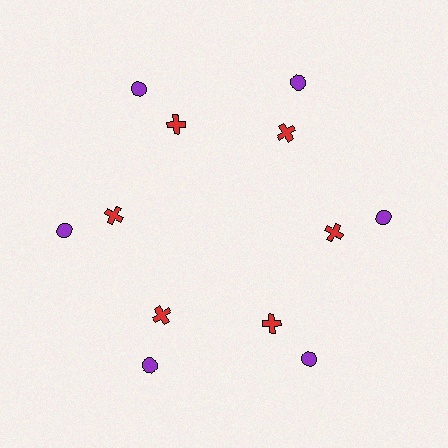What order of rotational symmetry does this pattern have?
This pattern has 6-fold rotational symmetry.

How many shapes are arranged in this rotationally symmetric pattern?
There are 12 shapes, arranged in 6 groups of 2.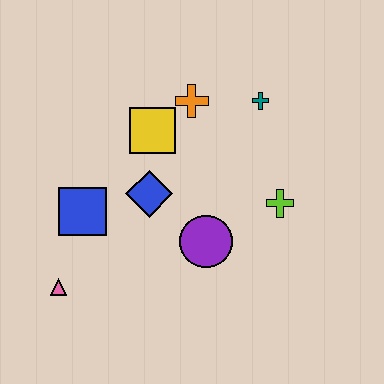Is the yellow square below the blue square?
No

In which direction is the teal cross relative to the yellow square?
The teal cross is to the right of the yellow square.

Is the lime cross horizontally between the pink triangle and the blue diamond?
No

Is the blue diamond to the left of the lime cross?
Yes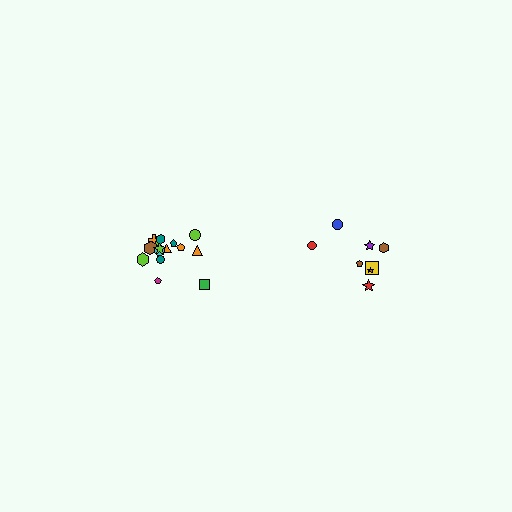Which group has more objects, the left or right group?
The left group.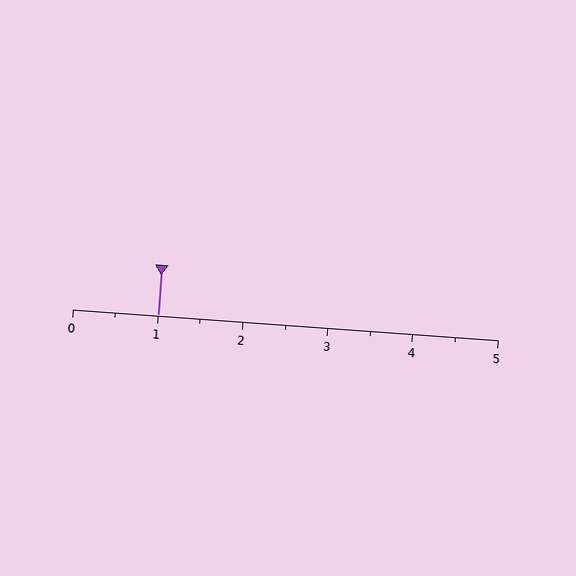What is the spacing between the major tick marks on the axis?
The major ticks are spaced 1 apart.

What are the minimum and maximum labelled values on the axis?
The axis runs from 0 to 5.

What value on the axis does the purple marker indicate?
The marker indicates approximately 1.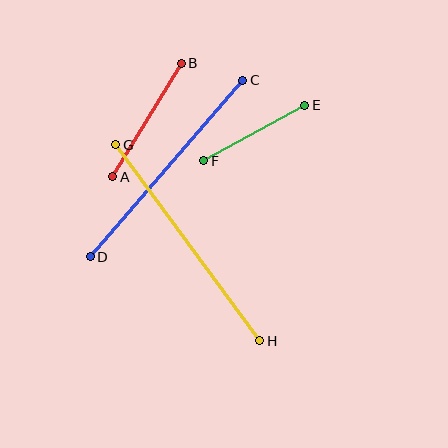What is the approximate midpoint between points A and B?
The midpoint is at approximately (147, 120) pixels.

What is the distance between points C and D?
The distance is approximately 233 pixels.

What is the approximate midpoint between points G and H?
The midpoint is at approximately (188, 243) pixels.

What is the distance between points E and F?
The distance is approximately 115 pixels.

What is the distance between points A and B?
The distance is approximately 133 pixels.